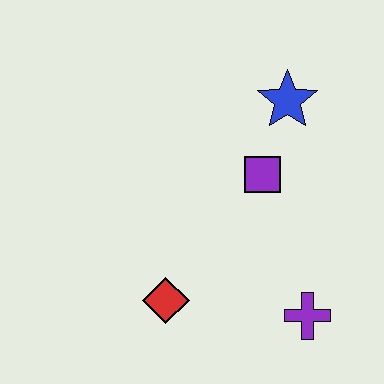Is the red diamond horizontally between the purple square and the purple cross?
No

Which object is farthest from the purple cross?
The blue star is farthest from the purple cross.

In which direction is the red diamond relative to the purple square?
The red diamond is below the purple square.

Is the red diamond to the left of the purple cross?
Yes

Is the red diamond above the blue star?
No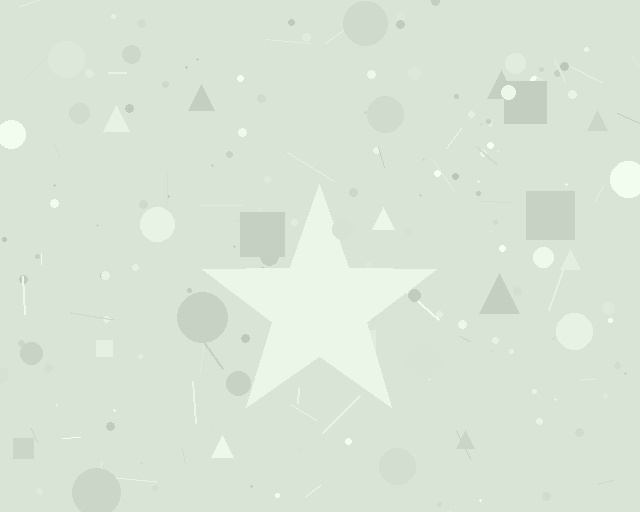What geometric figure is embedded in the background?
A star is embedded in the background.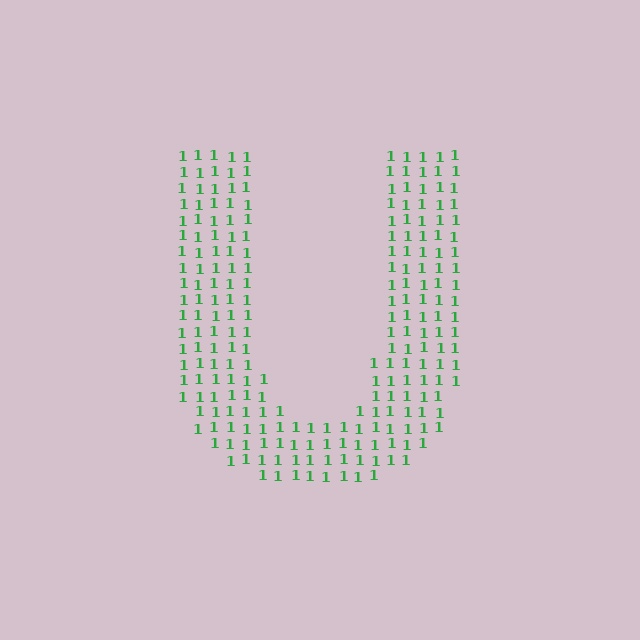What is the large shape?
The large shape is the letter U.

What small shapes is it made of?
It is made of small digit 1's.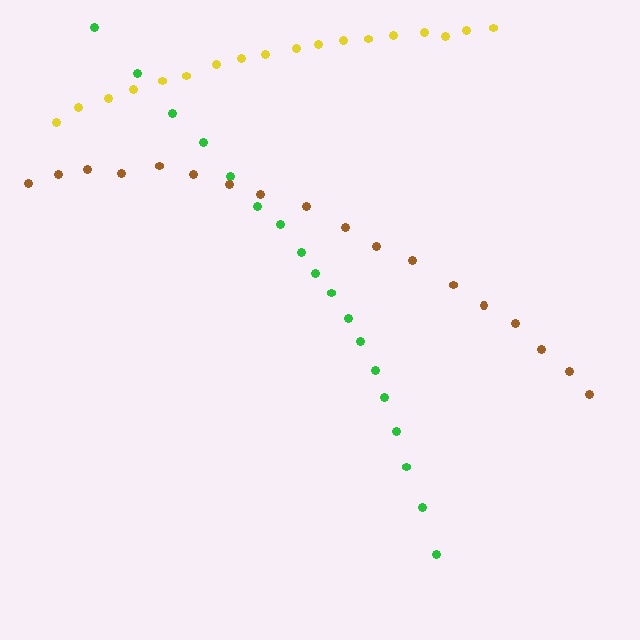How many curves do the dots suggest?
There are 3 distinct paths.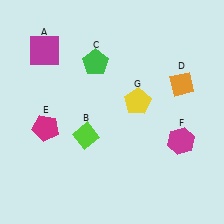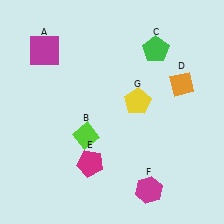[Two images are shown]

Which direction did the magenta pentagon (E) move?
The magenta pentagon (E) moved right.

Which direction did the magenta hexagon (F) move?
The magenta hexagon (F) moved down.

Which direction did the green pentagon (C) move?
The green pentagon (C) moved right.